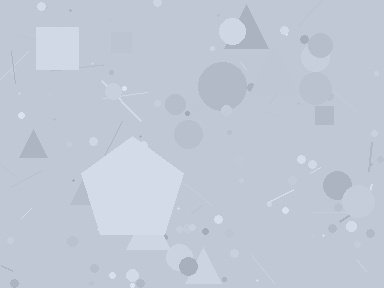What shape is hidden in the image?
A pentagon is hidden in the image.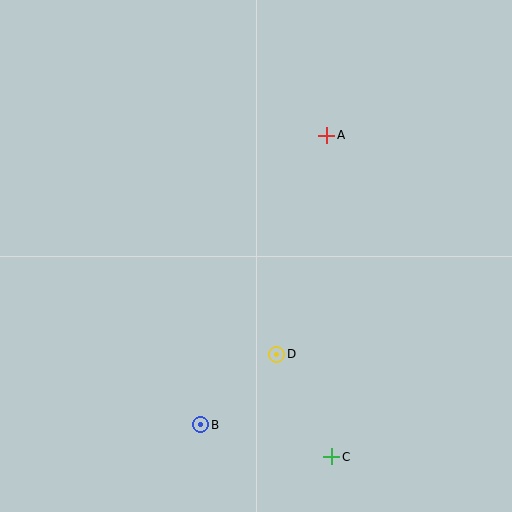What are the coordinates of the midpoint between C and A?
The midpoint between C and A is at (329, 296).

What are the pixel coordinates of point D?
Point D is at (277, 354).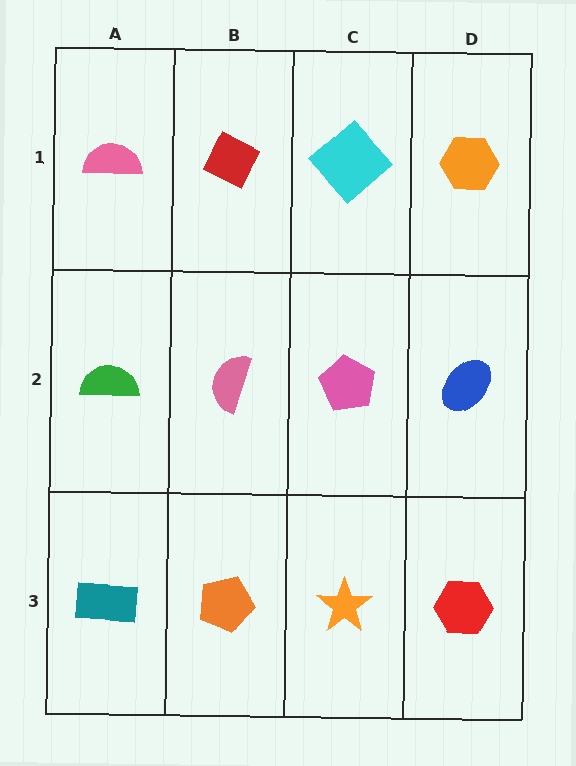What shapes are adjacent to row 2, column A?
A pink semicircle (row 1, column A), a teal rectangle (row 3, column A), a pink semicircle (row 2, column B).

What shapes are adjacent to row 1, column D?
A blue ellipse (row 2, column D), a cyan diamond (row 1, column C).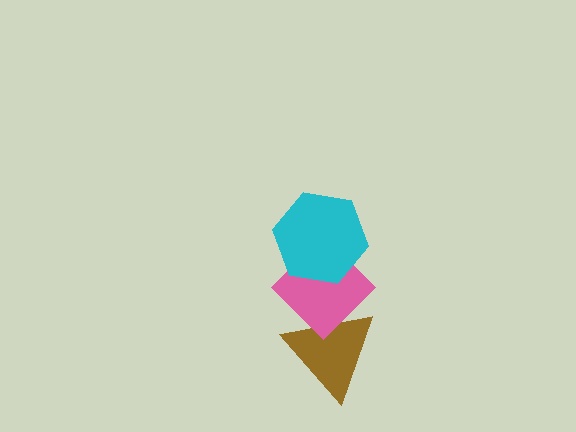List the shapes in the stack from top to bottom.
From top to bottom: the cyan hexagon, the pink diamond, the brown triangle.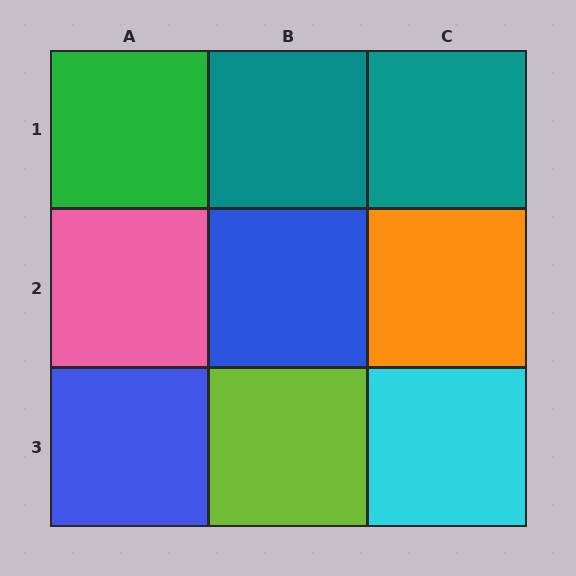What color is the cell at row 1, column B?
Teal.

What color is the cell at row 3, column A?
Blue.